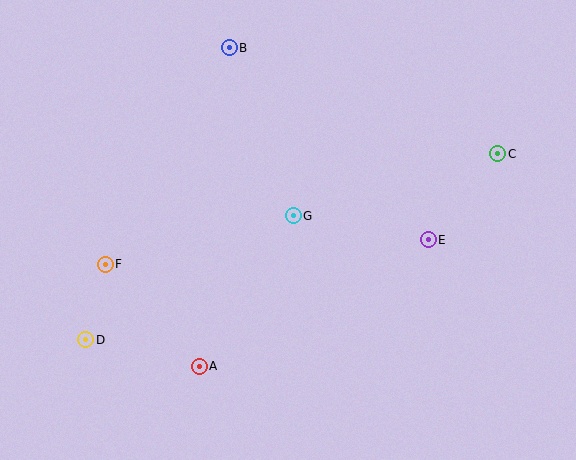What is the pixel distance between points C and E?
The distance between C and E is 110 pixels.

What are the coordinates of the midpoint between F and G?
The midpoint between F and G is at (199, 240).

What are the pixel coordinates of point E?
Point E is at (428, 240).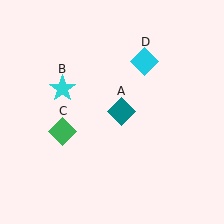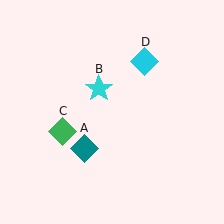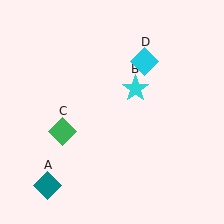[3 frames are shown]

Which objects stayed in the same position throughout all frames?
Green diamond (object C) and cyan diamond (object D) remained stationary.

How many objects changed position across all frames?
2 objects changed position: teal diamond (object A), cyan star (object B).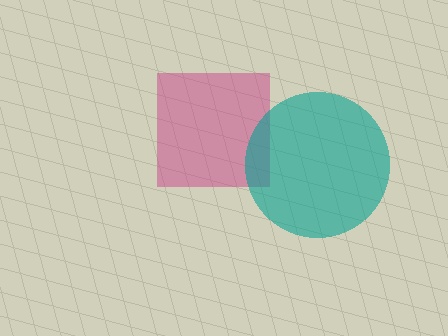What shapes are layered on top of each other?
The layered shapes are: a magenta square, a teal circle.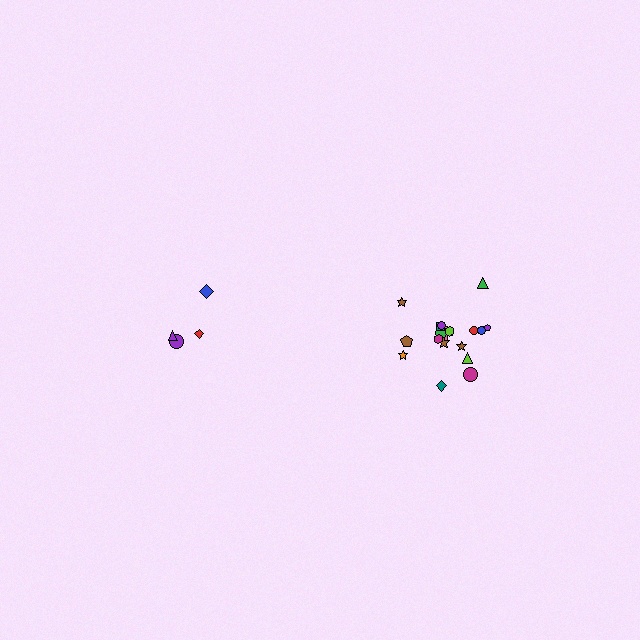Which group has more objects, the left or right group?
The right group.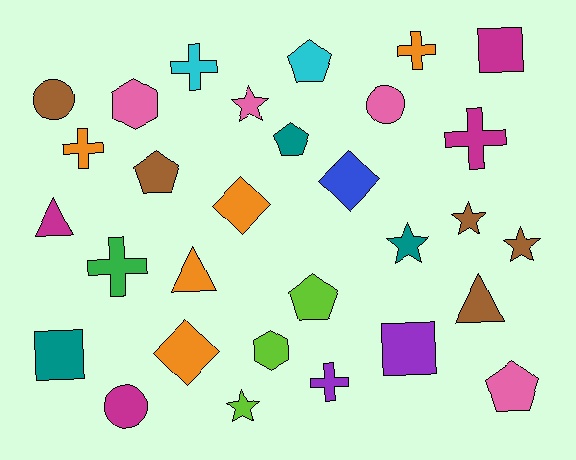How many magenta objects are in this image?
There are 4 magenta objects.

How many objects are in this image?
There are 30 objects.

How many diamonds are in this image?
There are 3 diamonds.